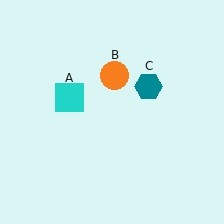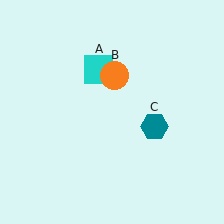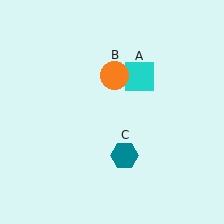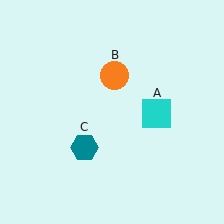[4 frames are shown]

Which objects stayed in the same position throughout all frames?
Orange circle (object B) remained stationary.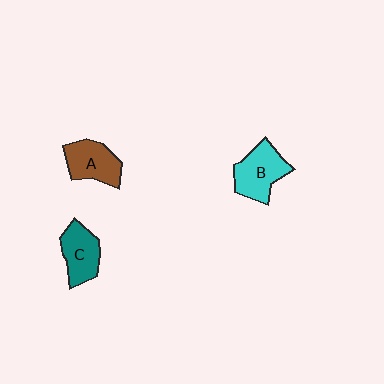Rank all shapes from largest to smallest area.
From largest to smallest: B (cyan), A (brown), C (teal).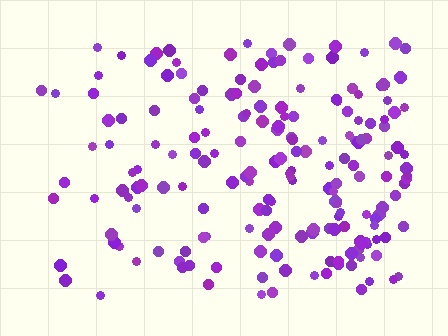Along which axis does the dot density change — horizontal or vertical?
Horizontal.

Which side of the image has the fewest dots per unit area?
The left.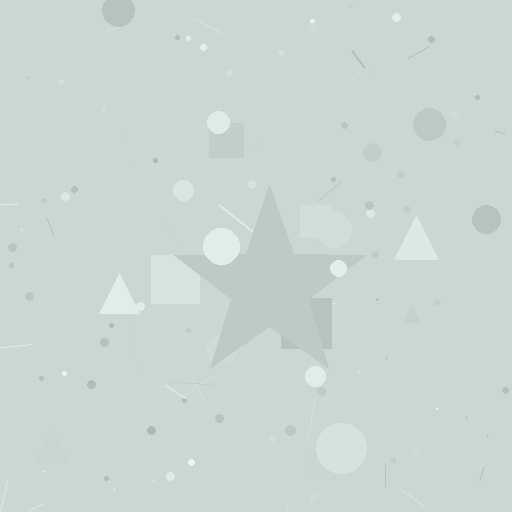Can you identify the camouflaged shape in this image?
The camouflaged shape is a star.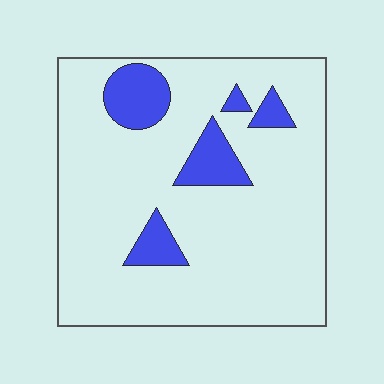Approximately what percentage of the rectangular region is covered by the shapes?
Approximately 15%.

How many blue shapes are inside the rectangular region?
5.